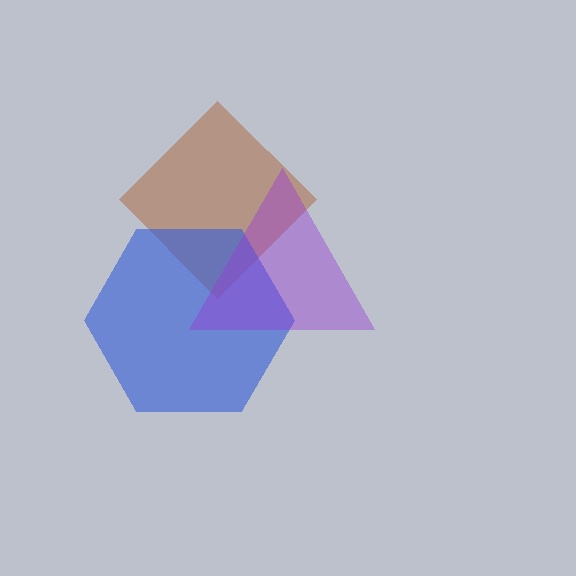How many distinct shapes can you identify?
There are 3 distinct shapes: a brown diamond, a blue hexagon, a purple triangle.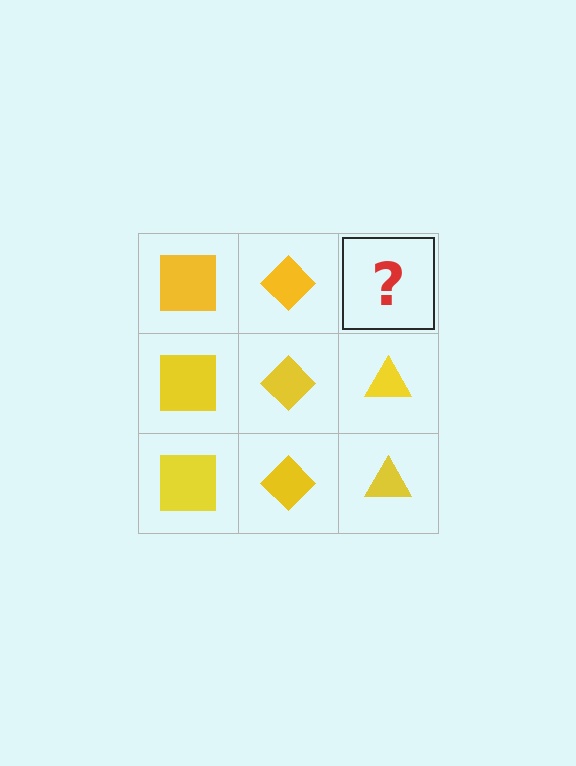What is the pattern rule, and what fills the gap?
The rule is that each column has a consistent shape. The gap should be filled with a yellow triangle.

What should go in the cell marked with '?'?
The missing cell should contain a yellow triangle.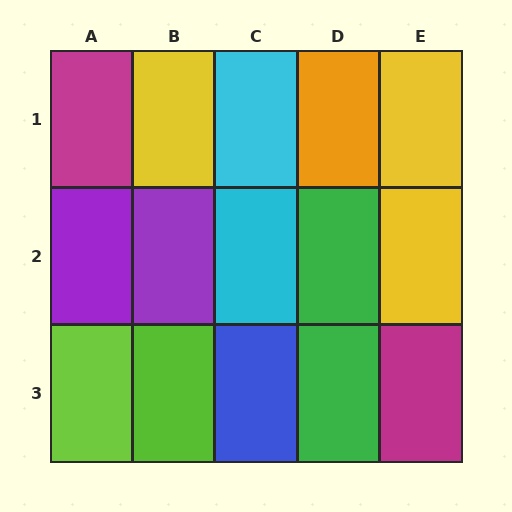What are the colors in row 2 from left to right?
Purple, purple, cyan, green, yellow.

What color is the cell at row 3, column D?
Green.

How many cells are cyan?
2 cells are cyan.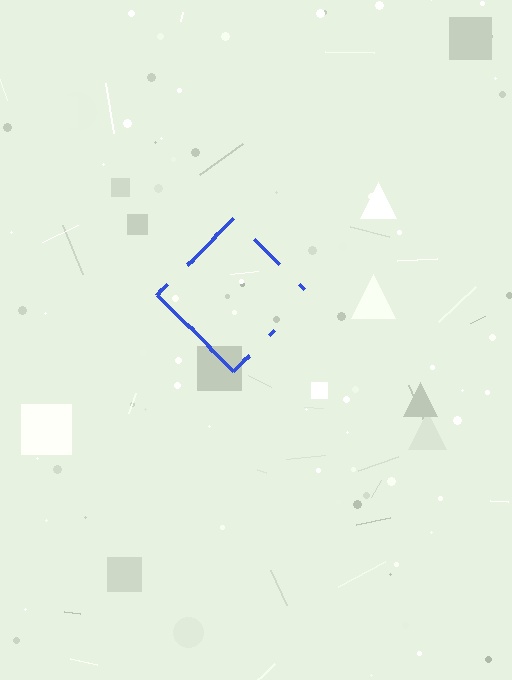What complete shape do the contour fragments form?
The contour fragments form a diamond.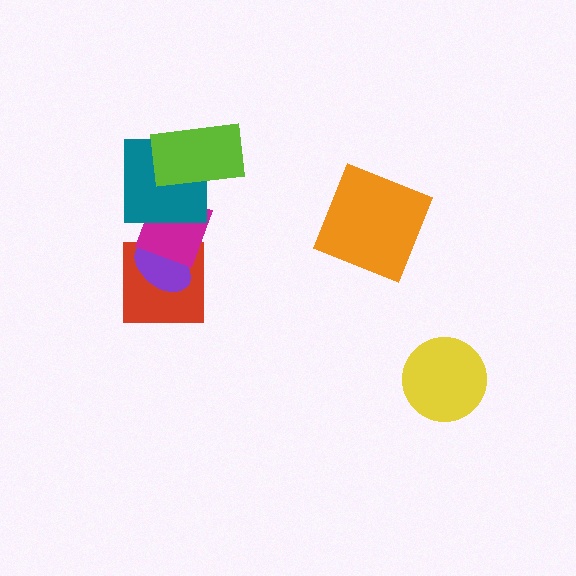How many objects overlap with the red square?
2 objects overlap with the red square.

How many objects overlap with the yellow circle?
0 objects overlap with the yellow circle.